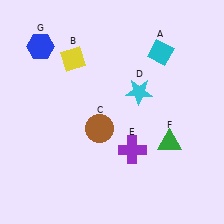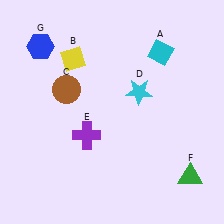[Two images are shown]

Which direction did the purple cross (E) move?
The purple cross (E) moved left.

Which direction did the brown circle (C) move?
The brown circle (C) moved up.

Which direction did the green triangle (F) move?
The green triangle (F) moved down.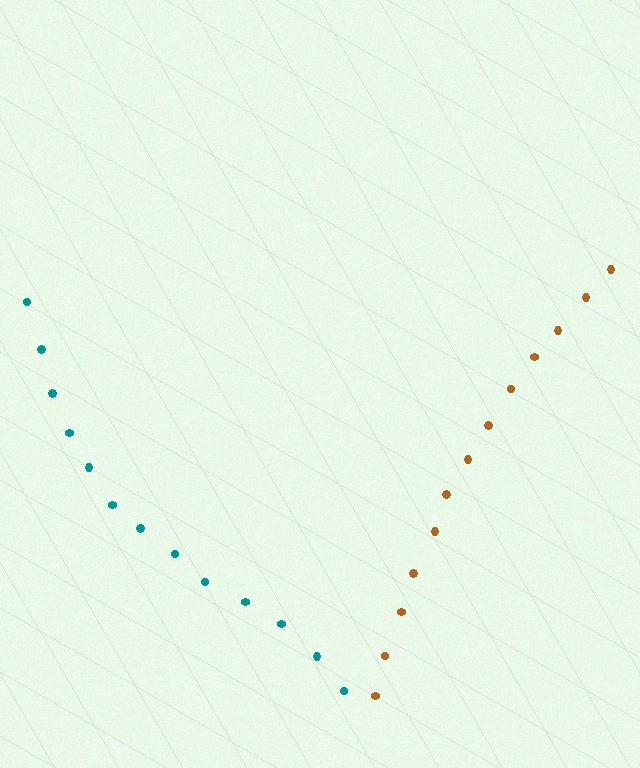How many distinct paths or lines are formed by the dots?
There are 2 distinct paths.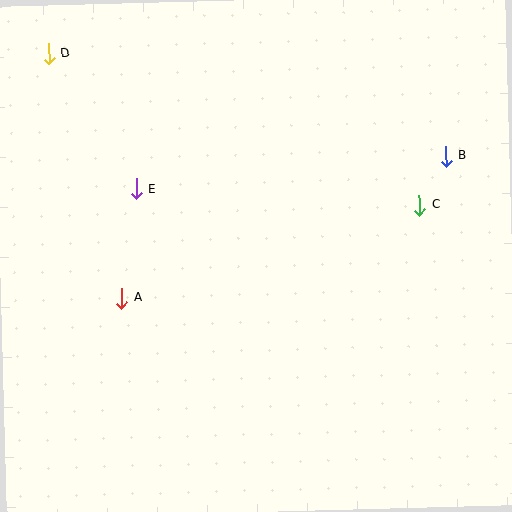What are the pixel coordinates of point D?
Point D is at (49, 54).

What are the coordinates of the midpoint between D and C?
The midpoint between D and C is at (234, 129).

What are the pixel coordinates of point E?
Point E is at (137, 189).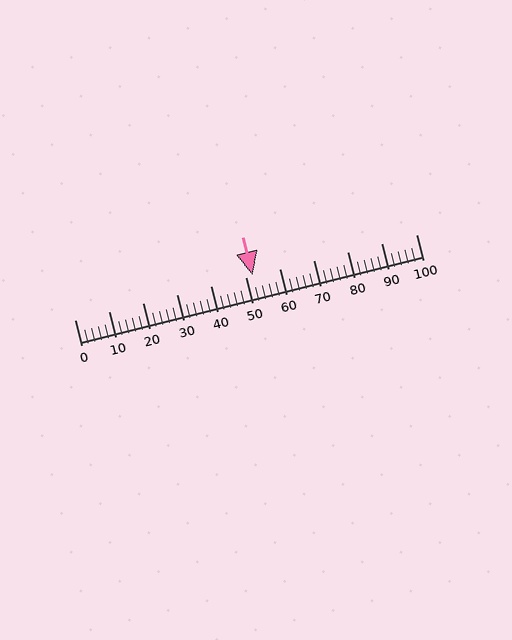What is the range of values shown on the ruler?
The ruler shows values from 0 to 100.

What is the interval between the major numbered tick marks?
The major tick marks are spaced 10 units apart.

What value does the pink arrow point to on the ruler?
The pink arrow points to approximately 52.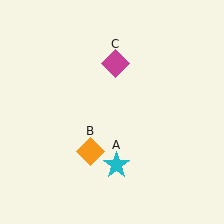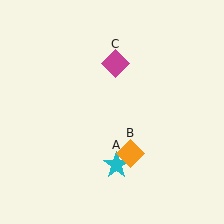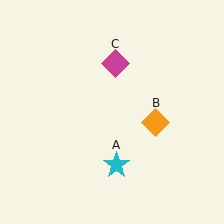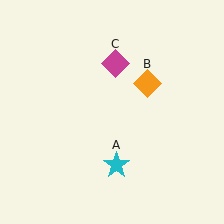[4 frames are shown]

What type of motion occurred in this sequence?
The orange diamond (object B) rotated counterclockwise around the center of the scene.